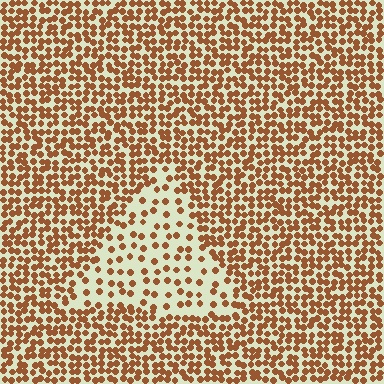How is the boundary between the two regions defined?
The boundary is defined by a change in element density (approximately 2.4x ratio). All elements are the same color, size, and shape.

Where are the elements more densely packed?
The elements are more densely packed outside the triangle boundary.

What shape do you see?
I see a triangle.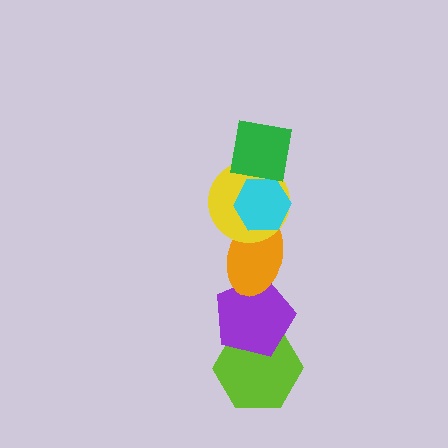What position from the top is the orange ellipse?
The orange ellipse is 4th from the top.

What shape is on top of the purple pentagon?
The orange ellipse is on top of the purple pentagon.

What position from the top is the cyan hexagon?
The cyan hexagon is 2nd from the top.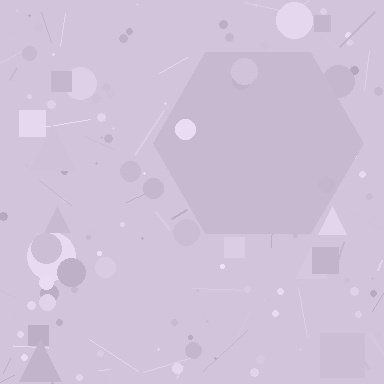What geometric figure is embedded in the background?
A hexagon is embedded in the background.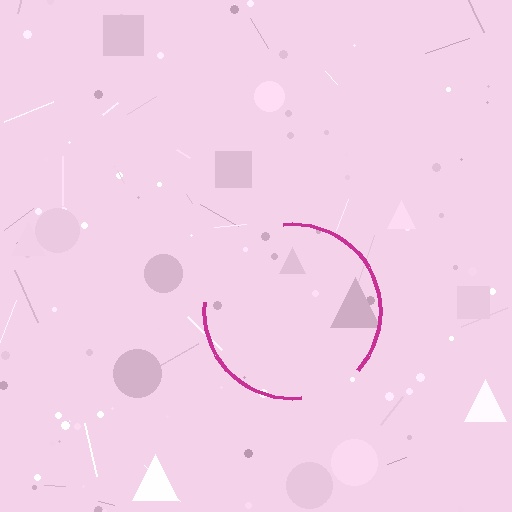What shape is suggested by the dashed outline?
The dashed outline suggests a circle.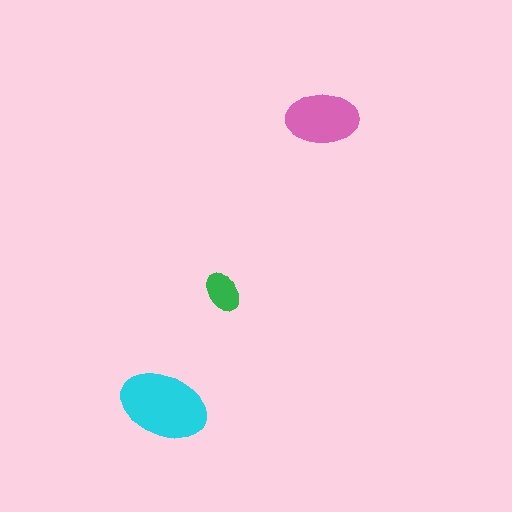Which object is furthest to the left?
The cyan ellipse is leftmost.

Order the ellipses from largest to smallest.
the cyan one, the pink one, the green one.